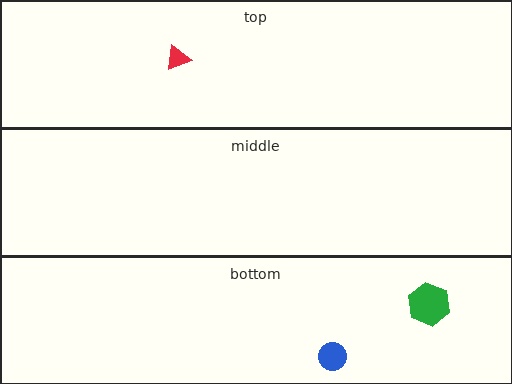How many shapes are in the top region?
1.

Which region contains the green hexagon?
The bottom region.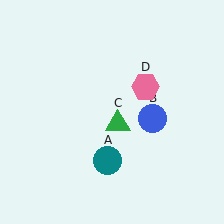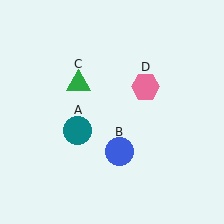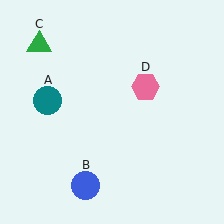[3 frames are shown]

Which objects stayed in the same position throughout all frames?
Pink hexagon (object D) remained stationary.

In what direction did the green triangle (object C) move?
The green triangle (object C) moved up and to the left.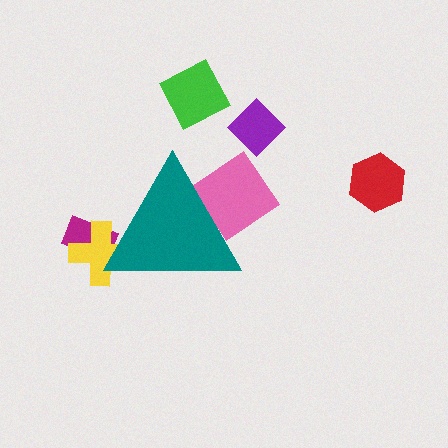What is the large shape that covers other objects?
A teal triangle.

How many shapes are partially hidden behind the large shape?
3 shapes are partially hidden.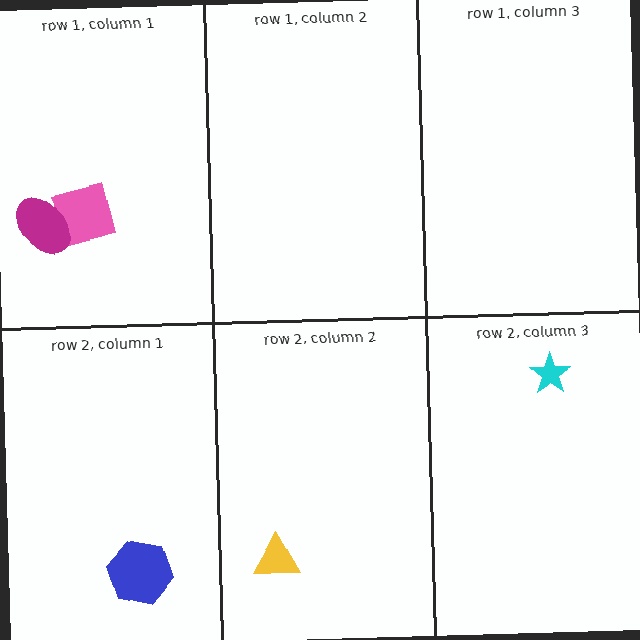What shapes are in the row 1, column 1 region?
The pink square, the magenta ellipse.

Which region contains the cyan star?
The row 2, column 3 region.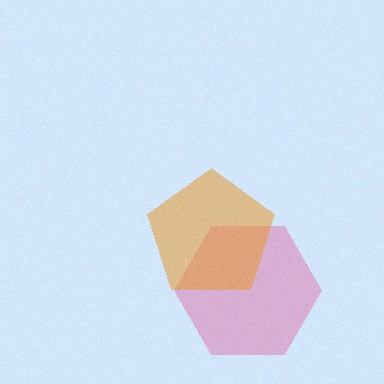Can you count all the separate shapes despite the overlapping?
Yes, there are 2 separate shapes.